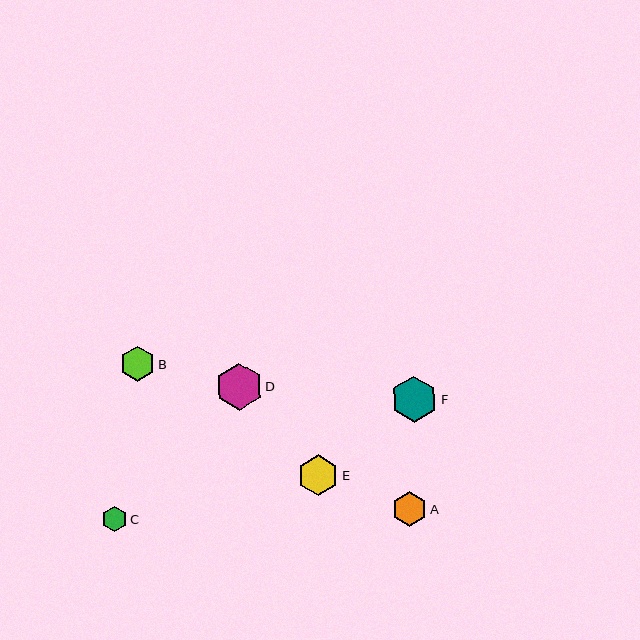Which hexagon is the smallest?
Hexagon C is the smallest with a size of approximately 25 pixels.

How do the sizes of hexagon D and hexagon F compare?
Hexagon D and hexagon F are approximately the same size.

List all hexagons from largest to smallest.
From largest to smallest: D, F, E, B, A, C.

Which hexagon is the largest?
Hexagon D is the largest with a size of approximately 47 pixels.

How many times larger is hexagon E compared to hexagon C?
Hexagon E is approximately 1.6 times the size of hexagon C.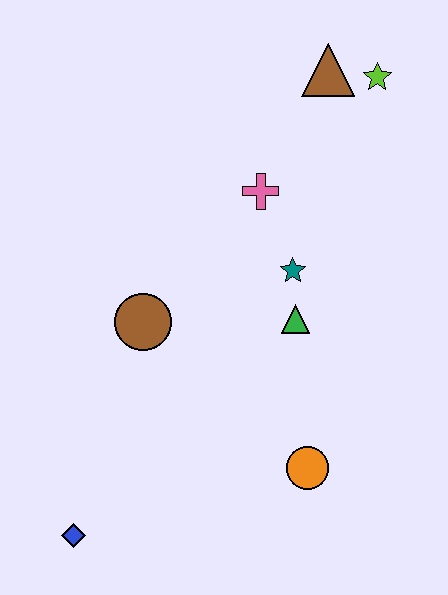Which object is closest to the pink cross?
The teal star is closest to the pink cross.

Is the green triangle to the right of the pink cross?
Yes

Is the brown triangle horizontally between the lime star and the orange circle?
Yes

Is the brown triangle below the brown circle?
No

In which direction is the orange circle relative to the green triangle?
The orange circle is below the green triangle.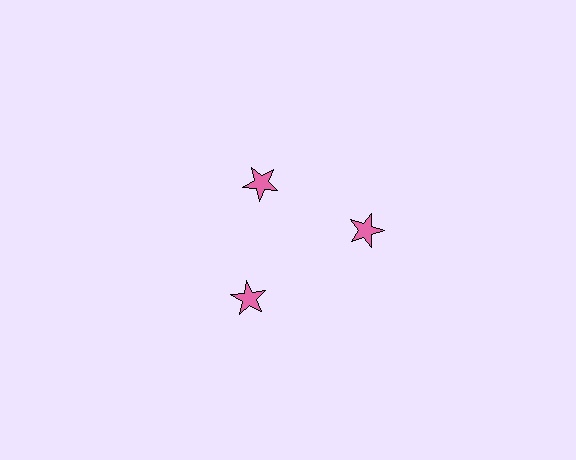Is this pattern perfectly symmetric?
No. The 3 pink stars are arranged in a ring, but one element near the 11 o'clock position is pulled inward toward the center, breaking the 3-fold rotational symmetry.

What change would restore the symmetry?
The symmetry would be restored by moving it outward, back onto the ring so that all 3 stars sit at equal angles and equal distance from the center.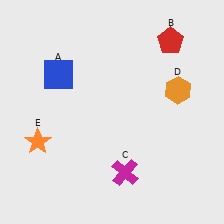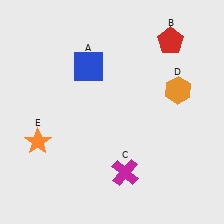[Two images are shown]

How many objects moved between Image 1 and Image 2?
1 object moved between the two images.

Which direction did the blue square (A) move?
The blue square (A) moved right.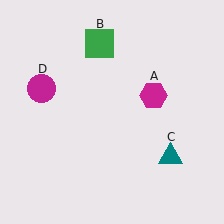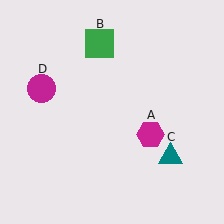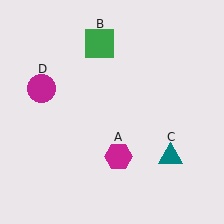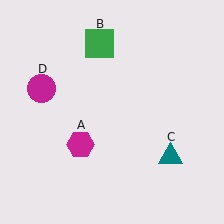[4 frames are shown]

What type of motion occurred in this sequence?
The magenta hexagon (object A) rotated clockwise around the center of the scene.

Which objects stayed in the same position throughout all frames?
Green square (object B) and teal triangle (object C) and magenta circle (object D) remained stationary.